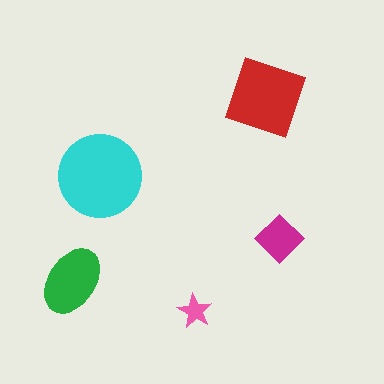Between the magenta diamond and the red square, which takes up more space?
The red square.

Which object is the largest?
The cyan circle.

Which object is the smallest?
The pink star.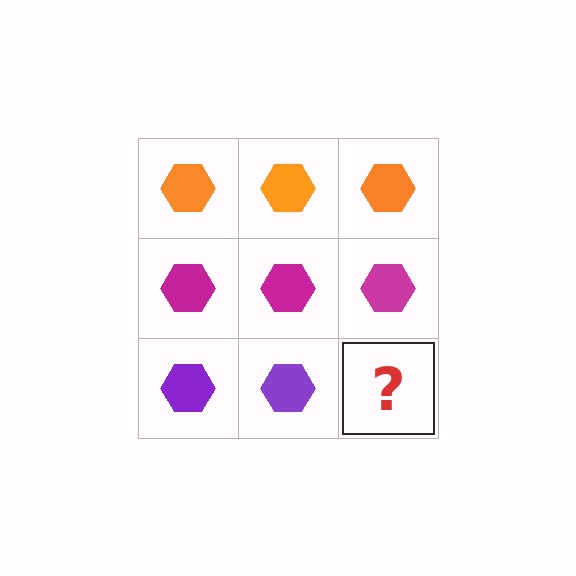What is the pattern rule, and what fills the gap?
The rule is that each row has a consistent color. The gap should be filled with a purple hexagon.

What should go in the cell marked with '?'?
The missing cell should contain a purple hexagon.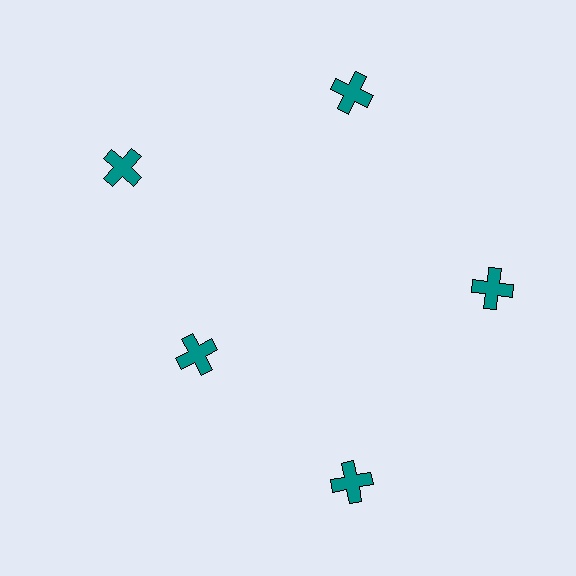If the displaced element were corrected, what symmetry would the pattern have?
It would have 5-fold rotational symmetry — the pattern would map onto itself every 72 degrees.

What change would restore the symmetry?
The symmetry would be restored by moving it outward, back onto the ring so that all 5 crosses sit at equal angles and equal distance from the center.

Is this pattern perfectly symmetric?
No. The 5 teal crosses are arranged in a ring, but one element near the 8 o'clock position is pulled inward toward the center, breaking the 5-fold rotational symmetry.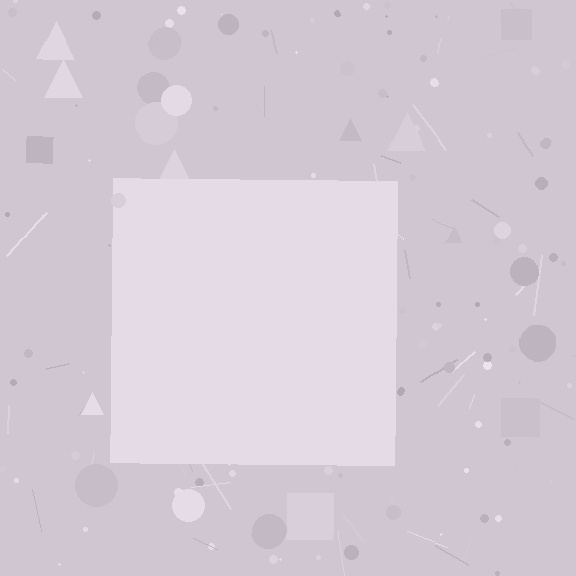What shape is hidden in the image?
A square is hidden in the image.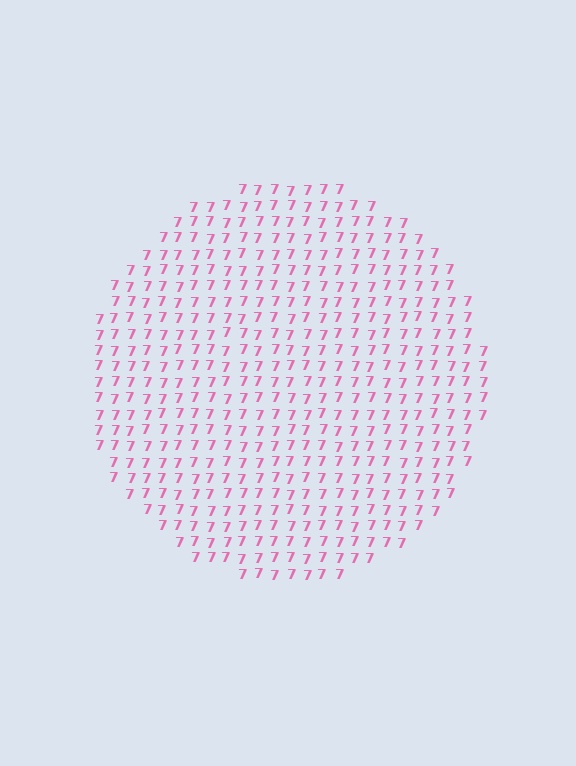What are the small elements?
The small elements are digit 7's.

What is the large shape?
The large shape is a circle.